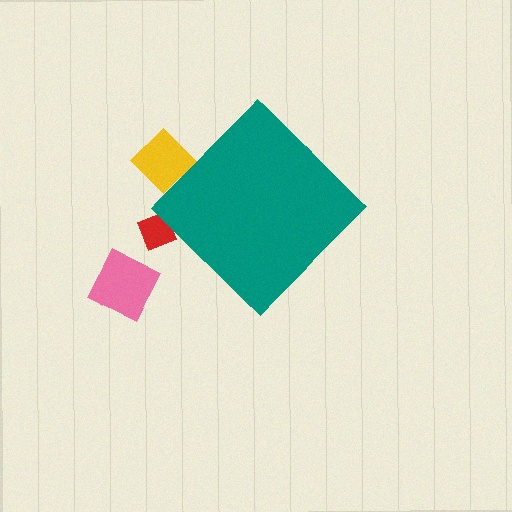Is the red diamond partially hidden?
Yes, the red diamond is partially hidden behind the teal diamond.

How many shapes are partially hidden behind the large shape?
2 shapes are partially hidden.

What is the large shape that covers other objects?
A teal diamond.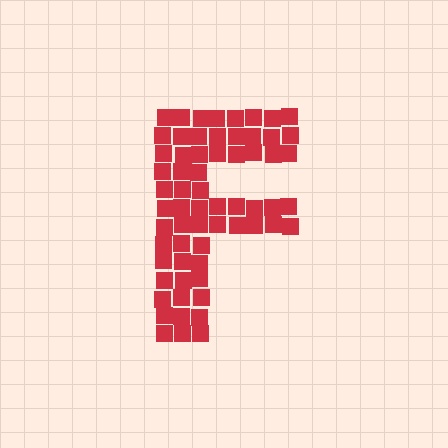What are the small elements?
The small elements are squares.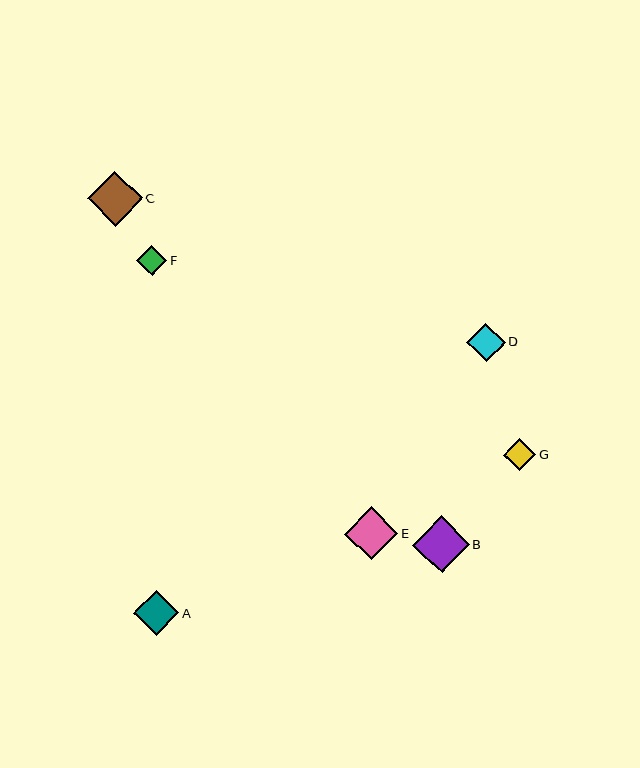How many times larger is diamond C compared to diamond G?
Diamond C is approximately 1.7 times the size of diamond G.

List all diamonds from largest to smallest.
From largest to smallest: B, C, E, A, D, G, F.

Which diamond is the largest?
Diamond B is the largest with a size of approximately 57 pixels.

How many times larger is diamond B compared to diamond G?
Diamond B is approximately 1.7 times the size of diamond G.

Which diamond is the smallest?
Diamond F is the smallest with a size of approximately 30 pixels.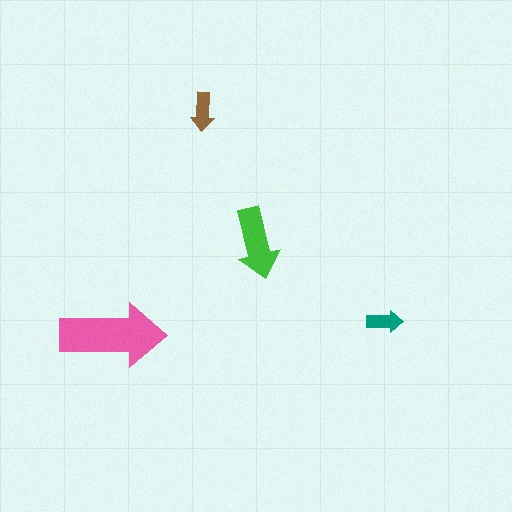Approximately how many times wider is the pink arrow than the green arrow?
About 1.5 times wider.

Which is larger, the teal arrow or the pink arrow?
The pink one.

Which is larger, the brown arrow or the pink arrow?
The pink one.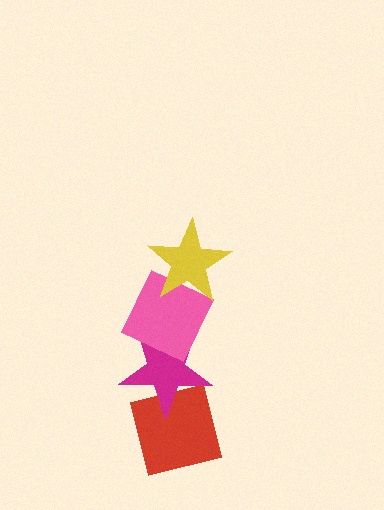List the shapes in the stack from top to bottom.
From top to bottom: the yellow star, the pink diamond, the magenta star, the red square.